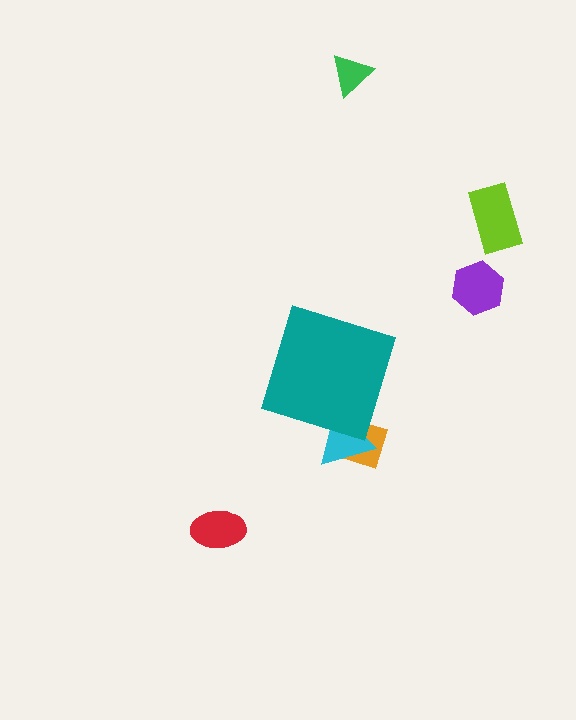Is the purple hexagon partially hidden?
No, the purple hexagon is fully visible.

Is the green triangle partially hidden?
No, the green triangle is fully visible.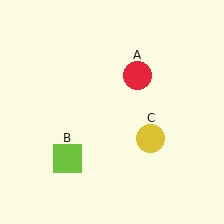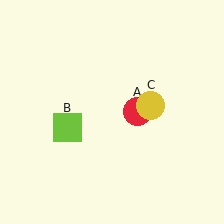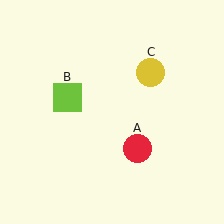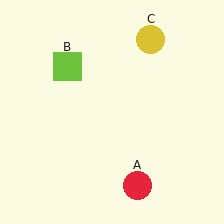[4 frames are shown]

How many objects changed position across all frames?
3 objects changed position: red circle (object A), lime square (object B), yellow circle (object C).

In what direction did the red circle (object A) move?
The red circle (object A) moved down.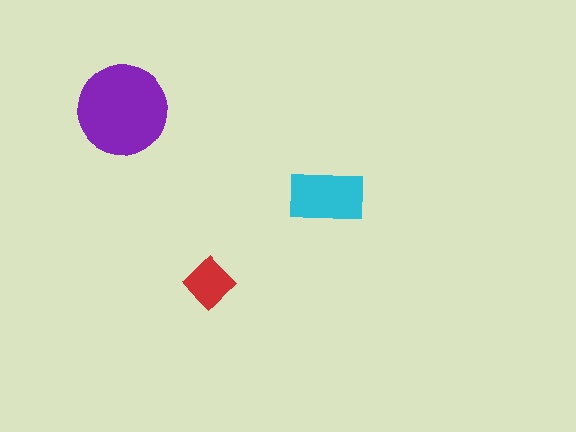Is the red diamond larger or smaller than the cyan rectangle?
Smaller.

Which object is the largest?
The purple circle.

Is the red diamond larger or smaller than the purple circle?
Smaller.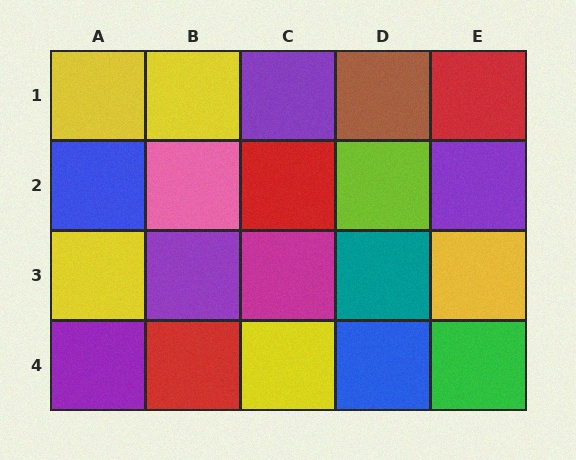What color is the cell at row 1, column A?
Yellow.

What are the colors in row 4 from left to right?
Purple, red, yellow, blue, green.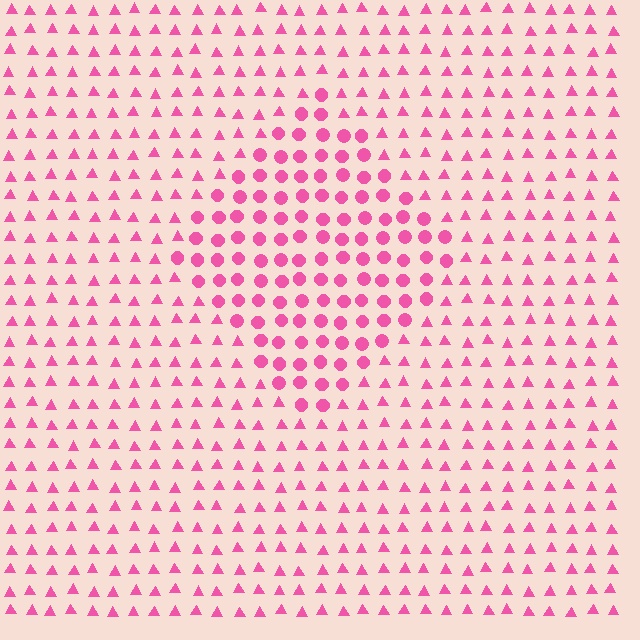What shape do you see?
I see a diamond.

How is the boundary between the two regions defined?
The boundary is defined by a change in element shape: circles inside vs. triangles outside. All elements share the same color and spacing.